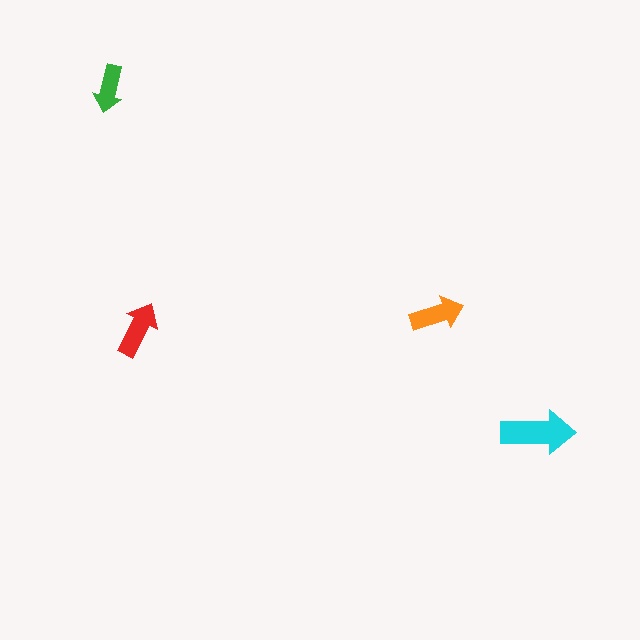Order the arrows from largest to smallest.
the cyan one, the red one, the orange one, the green one.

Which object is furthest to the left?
The green arrow is leftmost.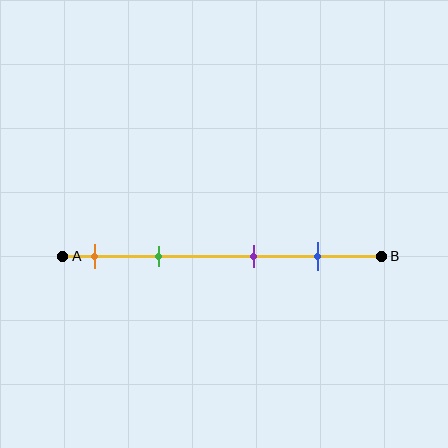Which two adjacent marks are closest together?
The orange and green marks are the closest adjacent pair.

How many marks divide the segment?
There are 4 marks dividing the segment.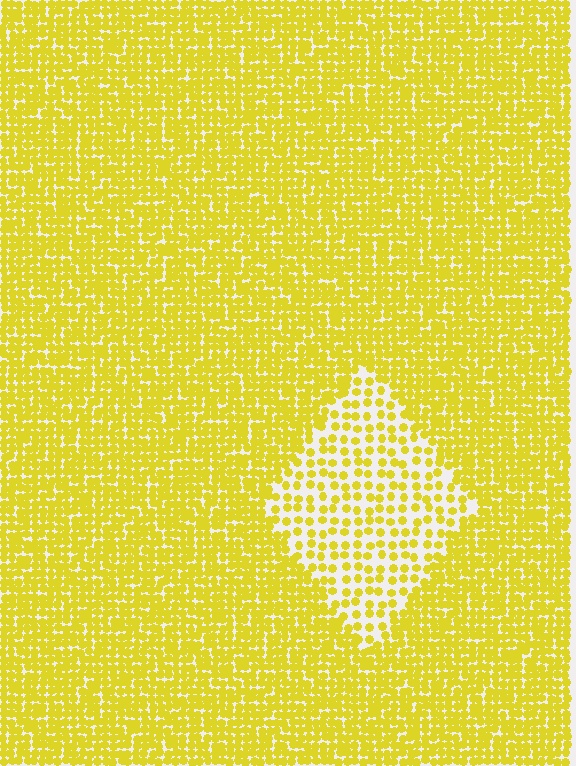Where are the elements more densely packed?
The elements are more densely packed outside the diamond boundary.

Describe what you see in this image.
The image contains small yellow elements arranged at two different densities. A diamond-shaped region is visible where the elements are less densely packed than the surrounding area.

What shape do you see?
I see a diamond.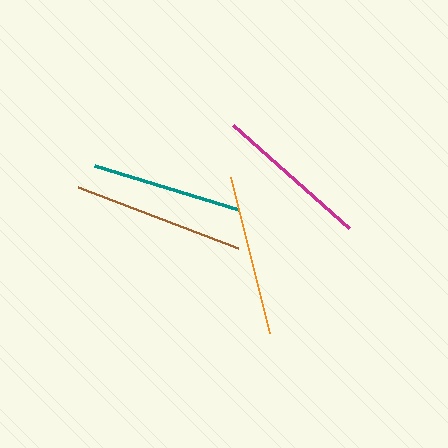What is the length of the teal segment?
The teal segment is approximately 151 pixels long.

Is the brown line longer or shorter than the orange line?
The brown line is longer than the orange line.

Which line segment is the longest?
The brown line is the longest at approximately 172 pixels.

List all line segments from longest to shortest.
From longest to shortest: brown, orange, magenta, teal.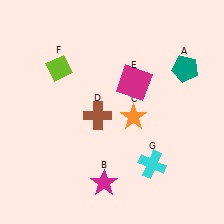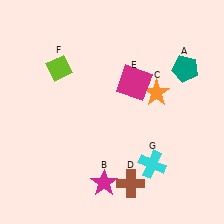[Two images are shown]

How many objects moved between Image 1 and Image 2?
2 objects moved between the two images.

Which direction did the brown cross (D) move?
The brown cross (D) moved down.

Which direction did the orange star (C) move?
The orange star (C) moved up.